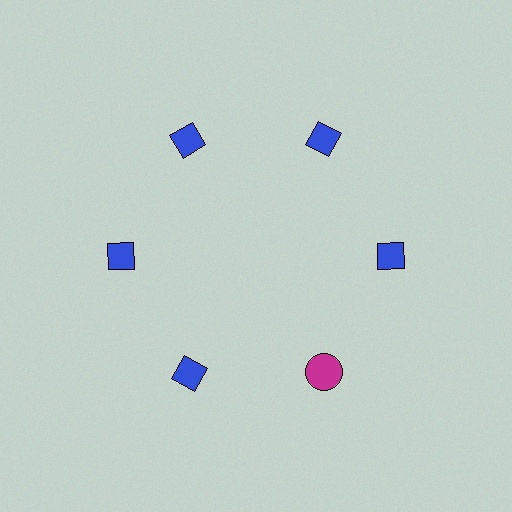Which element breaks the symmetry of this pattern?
The magenta circle at roughly the 5 o'clock position breaks the symmetry. All other shapes are blue diamonds.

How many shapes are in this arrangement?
There are 6 shapes arranged in a ring pattern.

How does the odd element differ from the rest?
It differs in both color (magenta instead of blue) and shape (circle instead of diamond).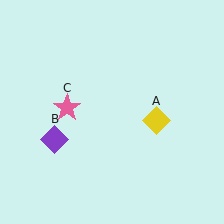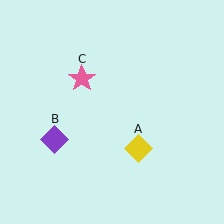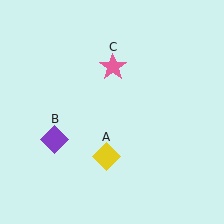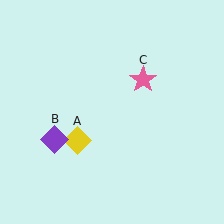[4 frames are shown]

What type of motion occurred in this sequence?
The yellow diamond (object A), pink star (object C) rotated clockwise around the center of the scene.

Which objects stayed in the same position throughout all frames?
Purple diamond (object B) remained stationary.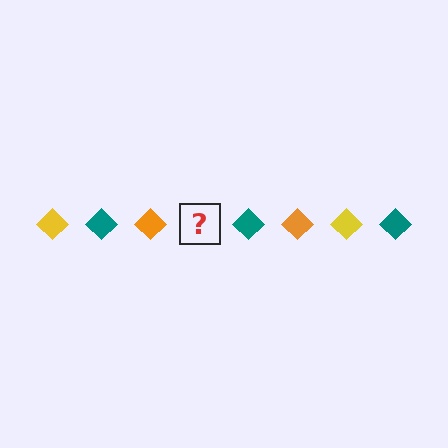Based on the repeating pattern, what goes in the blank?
The blank should be a yellow diamond.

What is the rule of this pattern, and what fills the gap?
The rule is that the pattern cycles through yellow, teal, orange diamonds. The gap should be filled with a yellow diamond.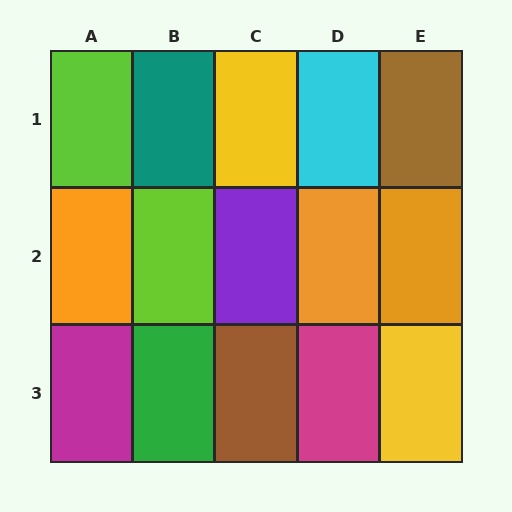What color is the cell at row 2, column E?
Orange.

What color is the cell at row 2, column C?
Purple.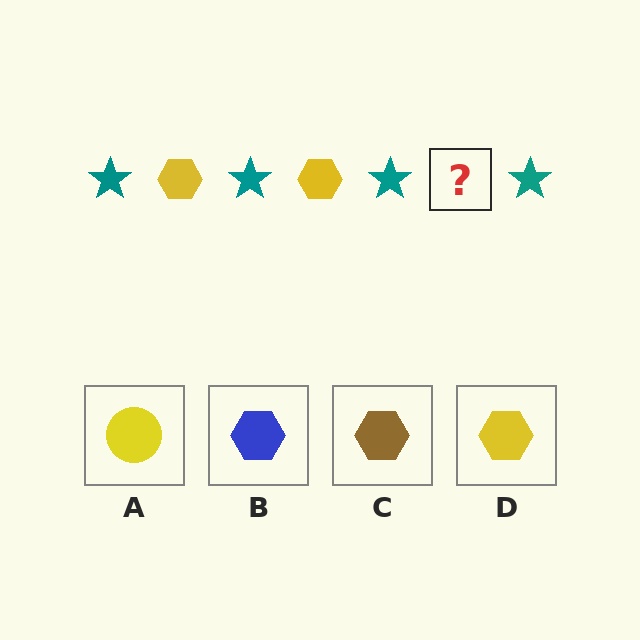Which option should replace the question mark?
Option D.